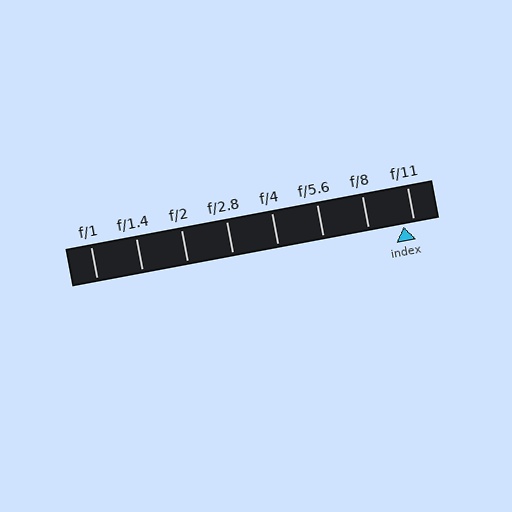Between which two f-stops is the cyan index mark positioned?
The index mark is between f/8 and f/11.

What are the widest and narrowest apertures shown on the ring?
The widest aperture shown is f/1 and the narrowest is f/11.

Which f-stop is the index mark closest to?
The index mark is closest to f/11.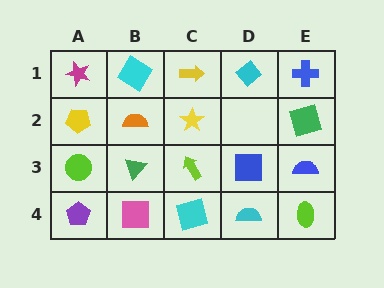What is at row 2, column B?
An orange semicircle.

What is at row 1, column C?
A yellow arrow.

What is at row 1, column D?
A cyan diamond.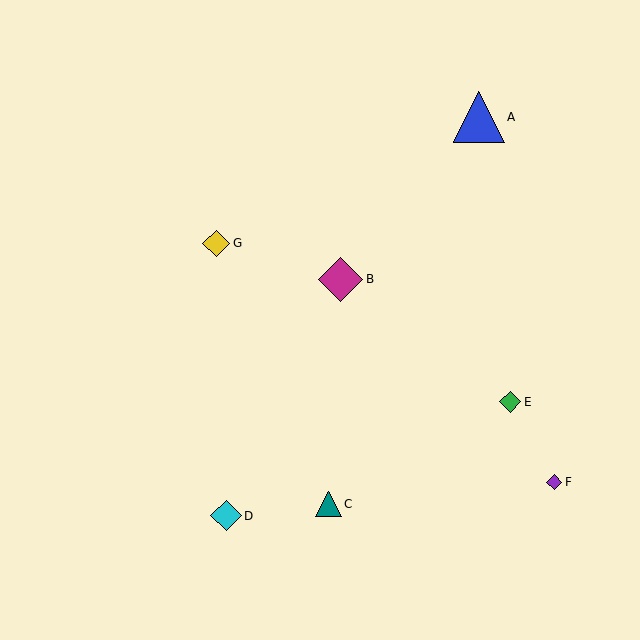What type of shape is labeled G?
Shape G is a yellow diamond.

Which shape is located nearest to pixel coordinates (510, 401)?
The green diamond (labeled E) at (510, 402) is nearest to that location.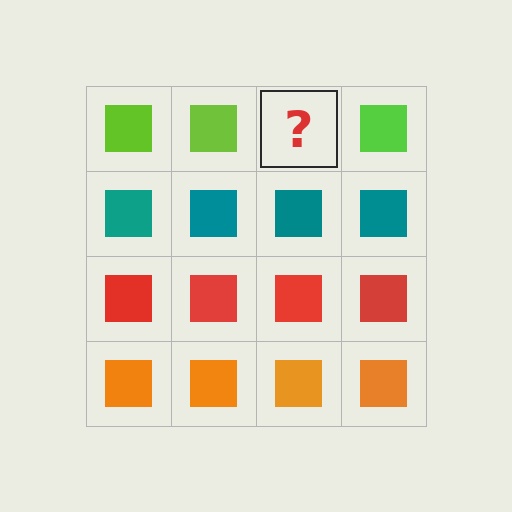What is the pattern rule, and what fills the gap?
The rule is that each row has a consistent color. The gap should be filled with a lime square.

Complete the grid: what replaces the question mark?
The question mark should be replaced with a lime square.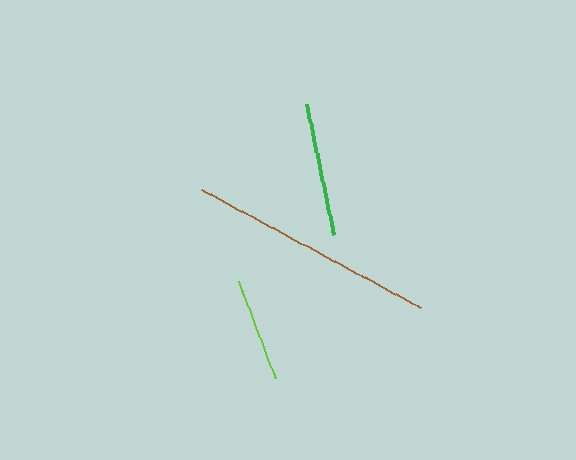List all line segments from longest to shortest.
From longest to shortest: brown, green, lime.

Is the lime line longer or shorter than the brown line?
The brown line is longer than the lime line.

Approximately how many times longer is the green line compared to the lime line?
The green line is approximately 1.3 times the length of the lime line.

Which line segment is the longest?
The brown line is the longest at approximately 249 pixels.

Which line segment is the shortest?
The lime line is the shortest at approximately 105 pixels.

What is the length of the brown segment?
The brown segment is approximately 249 pixels long.